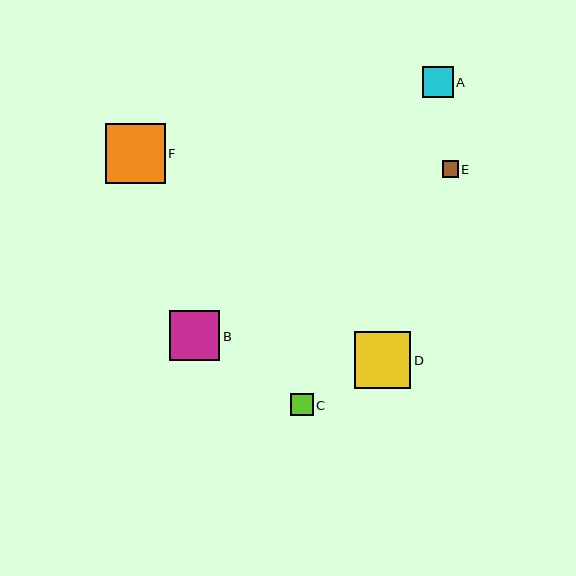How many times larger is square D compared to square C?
Square D is approximately 2.5 times the size of square C.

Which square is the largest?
Square F is the largest with a size of approximately 60 pixels.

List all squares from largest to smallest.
From largest to smallest: F, D, B, A, C, E.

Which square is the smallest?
Square E is the smallest with a size of approximately 16 pixels.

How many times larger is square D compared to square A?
Square D is approximately 1.8 times the size of square A.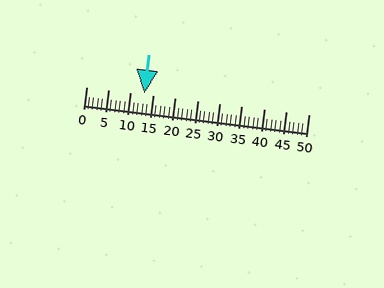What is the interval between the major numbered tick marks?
The major tick marks are spaced 5 units apart.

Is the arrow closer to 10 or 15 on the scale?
The arrow is closer to 15.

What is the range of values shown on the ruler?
The ruler shows values from 0 to 50.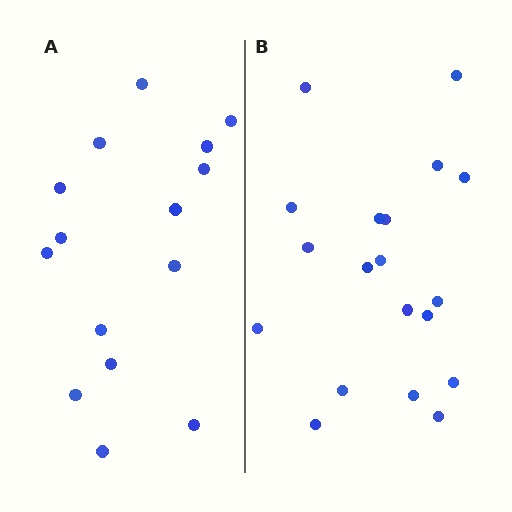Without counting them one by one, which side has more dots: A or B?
Region B (the right region) has more dots.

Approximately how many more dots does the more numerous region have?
Region B has about 4 more dots than region A.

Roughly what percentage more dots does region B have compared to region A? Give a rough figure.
About 25% more.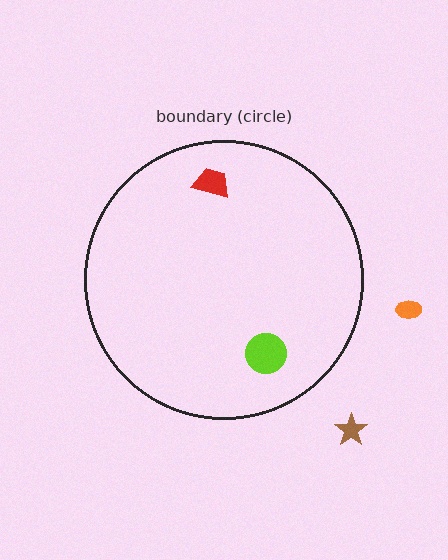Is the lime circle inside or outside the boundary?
Inside.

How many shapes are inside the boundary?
2 inside, 2 outside.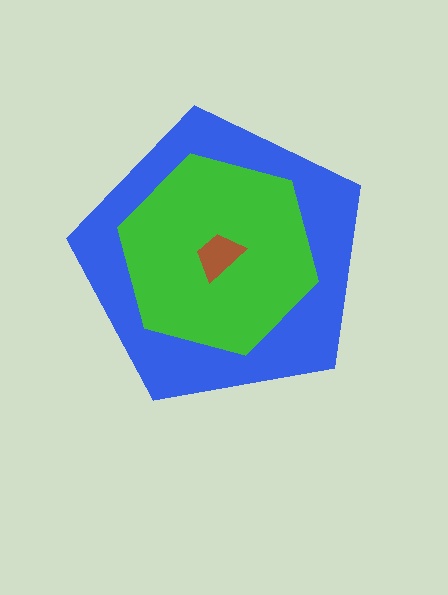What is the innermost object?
The brown trapezoid.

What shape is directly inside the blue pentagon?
The green hexagon.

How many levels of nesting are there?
3.